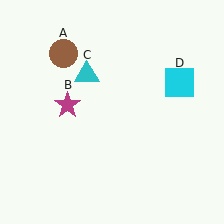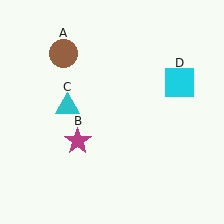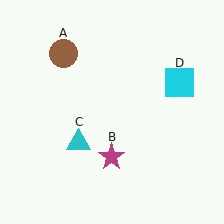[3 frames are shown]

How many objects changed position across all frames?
2 objects changed position: magenta star (object B), cyan triangle (object C).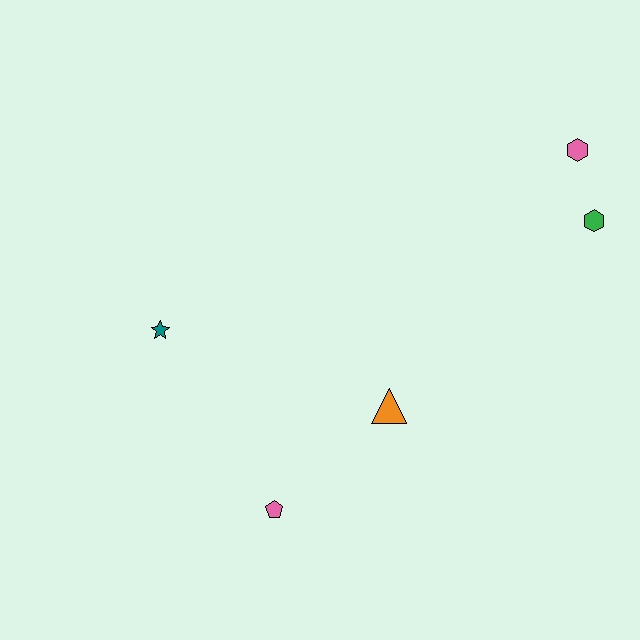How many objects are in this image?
There are 5 objects.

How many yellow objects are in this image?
There are no yellow objects.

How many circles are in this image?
There are no circles.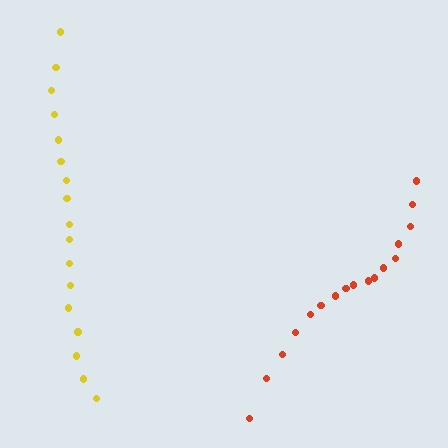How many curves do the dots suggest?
There are 2 distinct paths.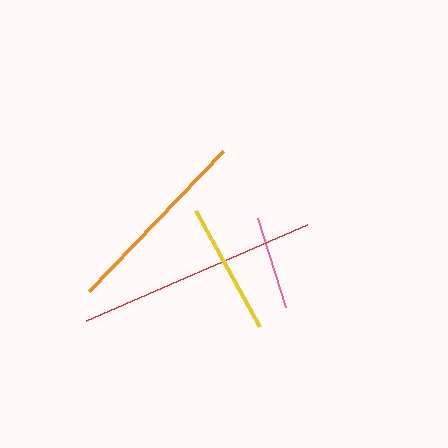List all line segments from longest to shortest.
From longest to shortest: red, orange, yellow, pink.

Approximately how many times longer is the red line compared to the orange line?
The red line is approximately 1.2 times the length of the orange line.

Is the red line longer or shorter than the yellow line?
The red line is longer than the yellow line.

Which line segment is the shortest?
The pink line is the shortest at approximately 93 pixels.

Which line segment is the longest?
The red line is the longest at approximately 241 pixels.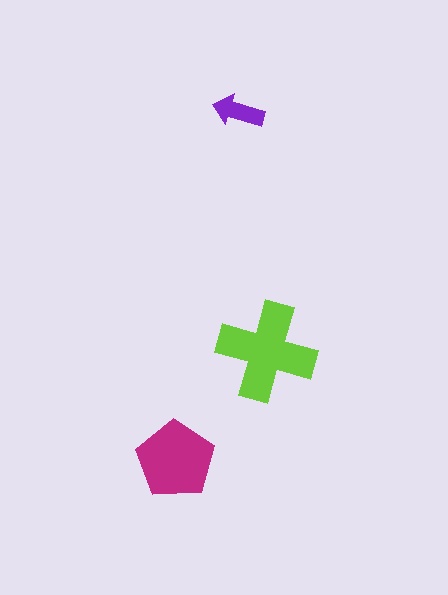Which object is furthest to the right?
The lime cross is rightmost.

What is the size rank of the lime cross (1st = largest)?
1st.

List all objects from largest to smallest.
The lime cross, the magenta pentagon, the purple arrow.